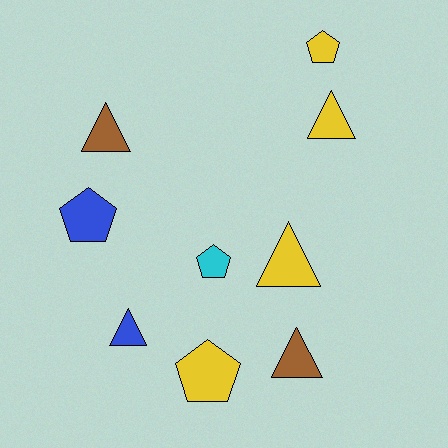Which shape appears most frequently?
Triangle, with 5 objects.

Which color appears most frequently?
Yellow, with 4 objects.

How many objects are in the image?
There are 9 objects.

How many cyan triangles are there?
There are no cyan triangles.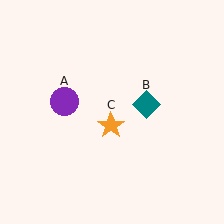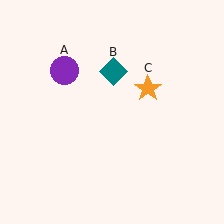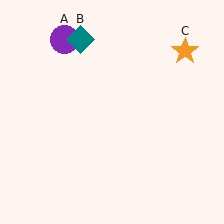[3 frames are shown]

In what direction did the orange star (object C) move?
The orange star (object C) moved up and to the right.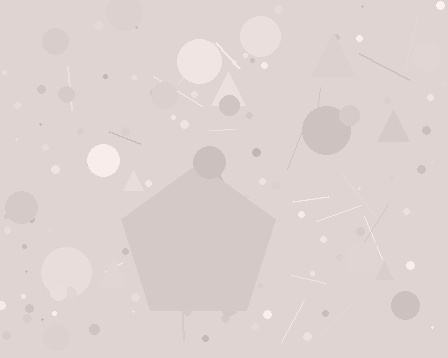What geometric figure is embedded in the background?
A pentagon is embedded in the background.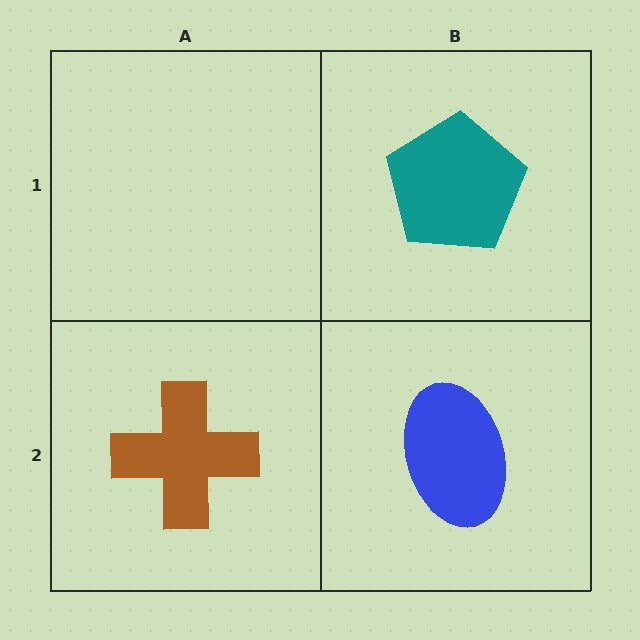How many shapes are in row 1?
1 shape.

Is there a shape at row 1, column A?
No, that cell is empty.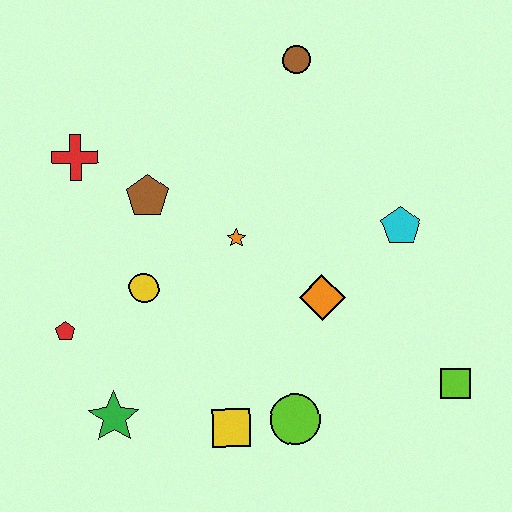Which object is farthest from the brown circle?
The green star is farthest from the brown circle.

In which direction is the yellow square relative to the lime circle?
The yellow square is to the left of the lime circle.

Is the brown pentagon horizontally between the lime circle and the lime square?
No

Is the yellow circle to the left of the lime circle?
Yes